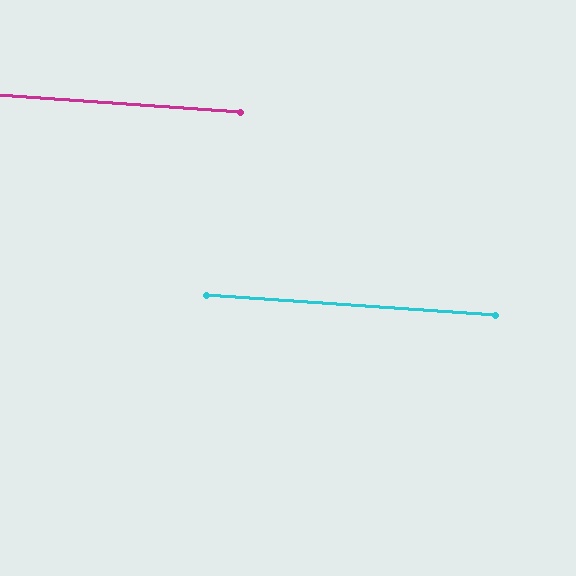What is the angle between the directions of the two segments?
Approximately 0 degrees.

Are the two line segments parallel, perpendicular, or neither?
Parallel — their directions differ by only 0.0°.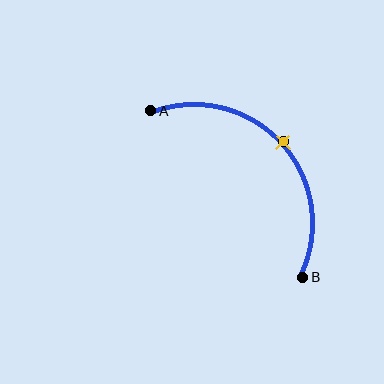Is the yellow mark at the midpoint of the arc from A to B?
Yes. The yellow mark lies on the arc at equal arc-length from both A and B — it is the arc midpoint.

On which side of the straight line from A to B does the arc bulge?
The arc bulges above and to the right of the straight line connecting A and B.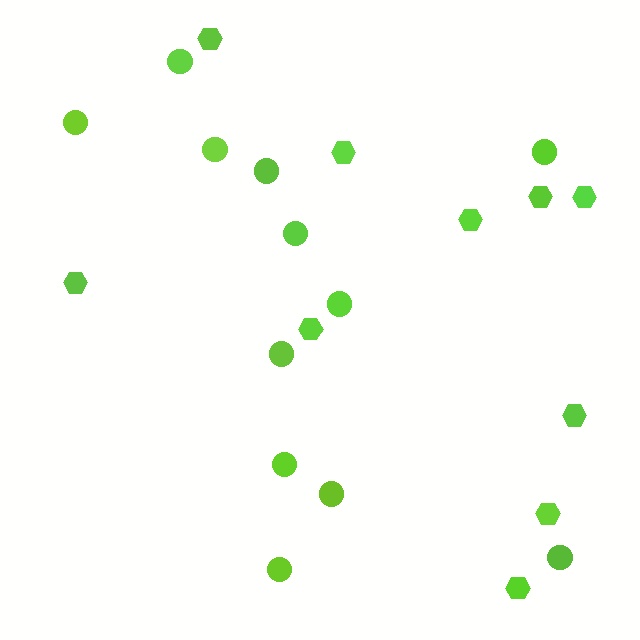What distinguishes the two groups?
There are 2 groups: one group of hexagons (10) and one group of circles (12).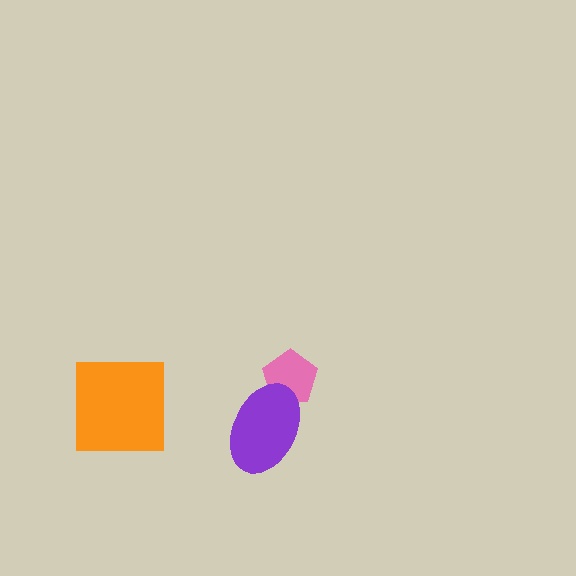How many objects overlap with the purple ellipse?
1 object overlaps with the purple ellipse.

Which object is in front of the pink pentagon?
The purple ellipse is in front of the pink pentagon.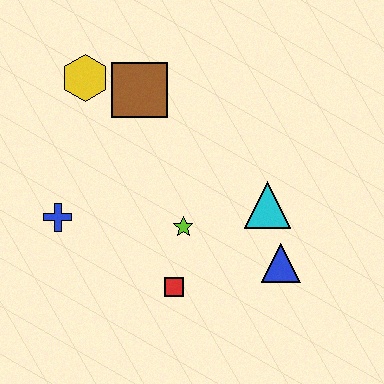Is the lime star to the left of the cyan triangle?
Yes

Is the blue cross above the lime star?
Yes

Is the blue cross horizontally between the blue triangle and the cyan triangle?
No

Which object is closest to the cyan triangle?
The blue triangle is closest to the cyan triangle.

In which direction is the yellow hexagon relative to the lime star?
The yellow hexagon is above the lime star.